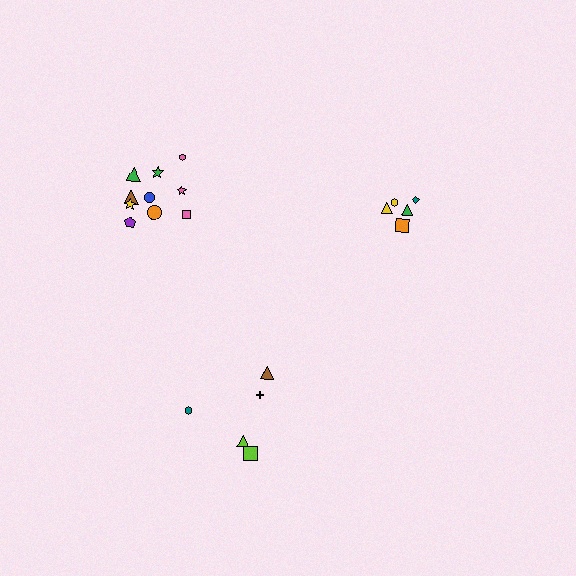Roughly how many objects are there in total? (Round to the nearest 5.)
Roughly 20 objects in total.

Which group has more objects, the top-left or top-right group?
The top-left group.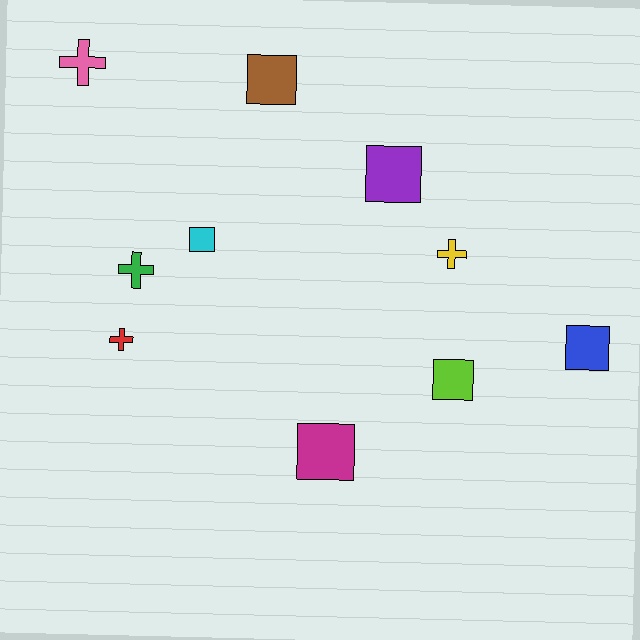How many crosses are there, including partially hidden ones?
There are 4 crosses.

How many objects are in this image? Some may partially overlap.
There are 10 objects.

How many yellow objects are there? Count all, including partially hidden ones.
There is 1 yellow object.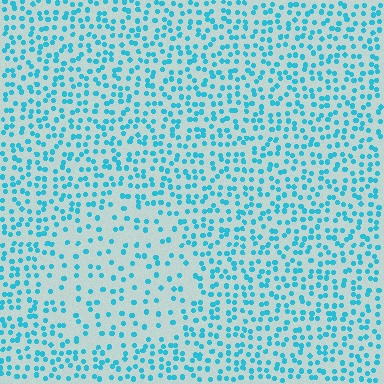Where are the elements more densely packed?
The elements are more densely packed outside the circle boundary.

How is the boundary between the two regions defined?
The boundary is defined by a change in element density (approximately 2.0x ratio). All elements are the same color, size, and shape.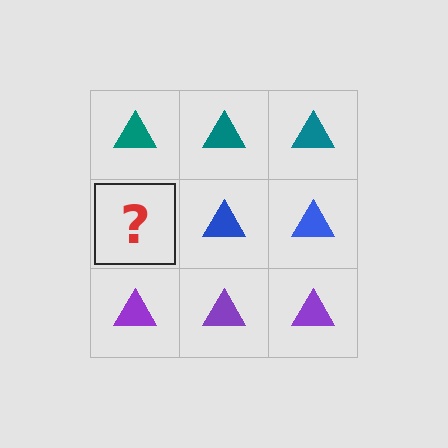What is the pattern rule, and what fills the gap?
The rule is that each row has a consistent color. The gap should be filled with a blue triangle.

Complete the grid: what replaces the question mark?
The question mark should be replaced with a blue triangle.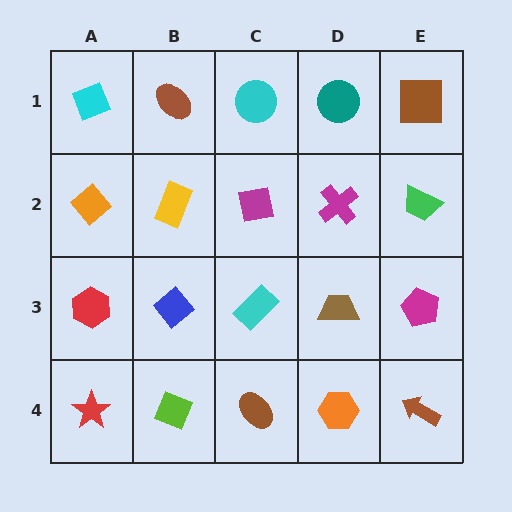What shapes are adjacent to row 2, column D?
A teal circle (row 1, column D), a brown trapezoid (row 3, column D), a magenta square (row 2, column C), a green trapezoid (row 2, column E).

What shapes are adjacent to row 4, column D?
A brown trapezoid (row 3, column D), a brown ellipse (row 4, column C), a brown arrow (row 4, column E).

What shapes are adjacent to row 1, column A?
An orange diamond (row 2, column A), a brown ellipse (row 1, column B).